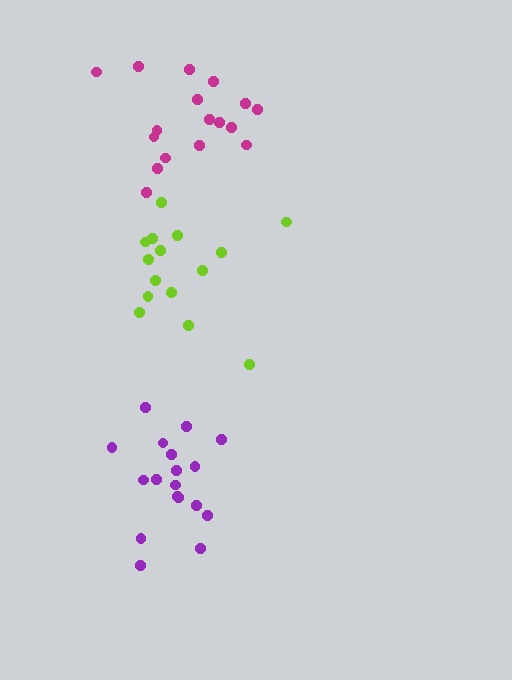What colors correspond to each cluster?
The clusters are colored: purple, lime, magenta.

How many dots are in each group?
Group 1: 18 dots, Group 2: 15 dots, Group 3: 17 dots (50 total).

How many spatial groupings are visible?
There are 3 spatial groupings.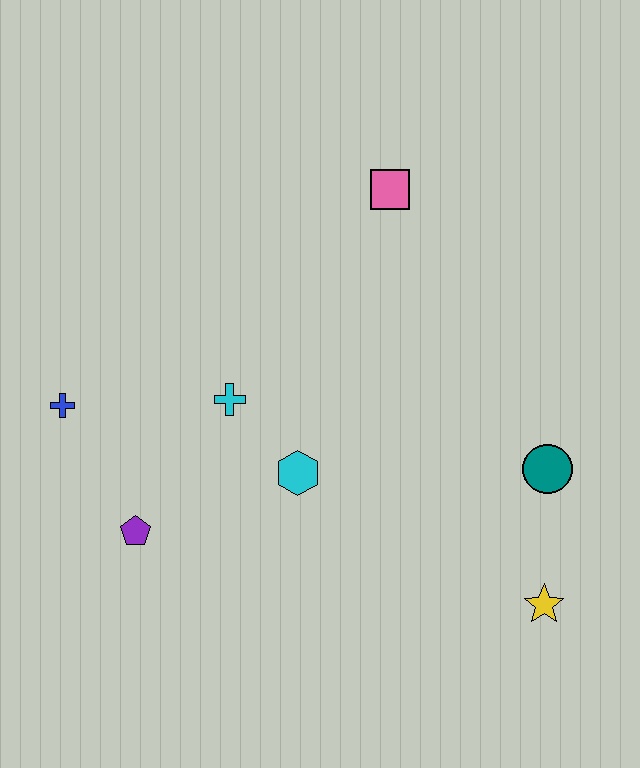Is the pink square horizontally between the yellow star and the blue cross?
Yes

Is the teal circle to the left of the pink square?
No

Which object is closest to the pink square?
The cyan cross is closest to the pink square.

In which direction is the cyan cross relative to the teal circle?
The cyan cross is to the left of the teal circle.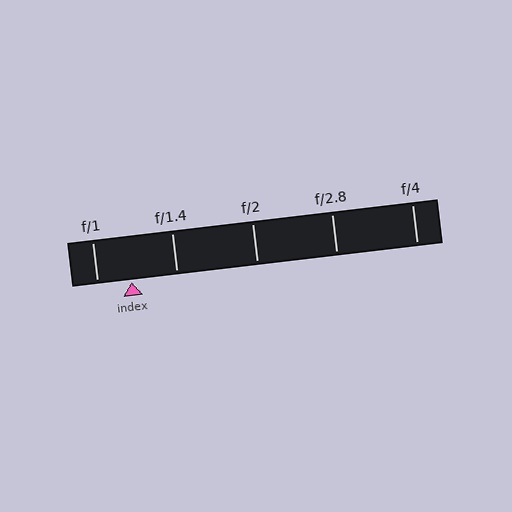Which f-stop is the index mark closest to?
The index mark is closest to f/1.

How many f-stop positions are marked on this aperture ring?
There are 5 f-stop positions marked.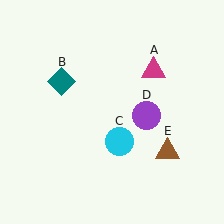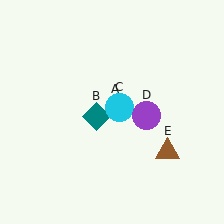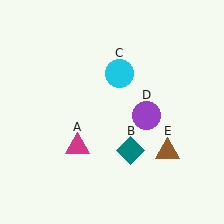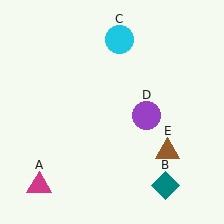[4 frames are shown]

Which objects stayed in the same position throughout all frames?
Purple circle (object D) and brown triangle (object E) remained stationary.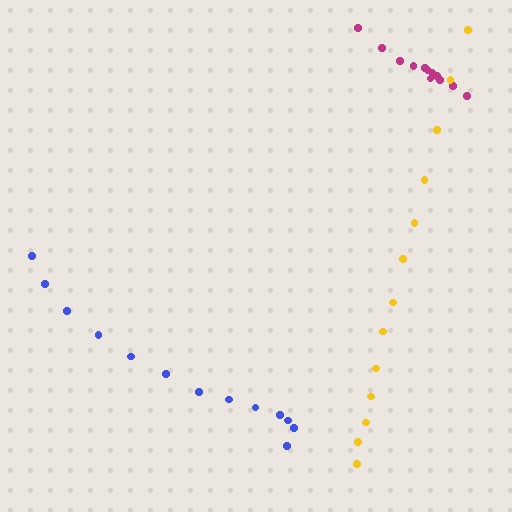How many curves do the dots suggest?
There are 3 distinct paths.